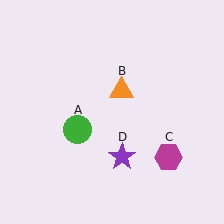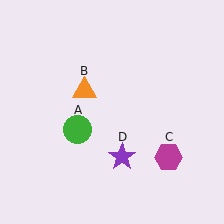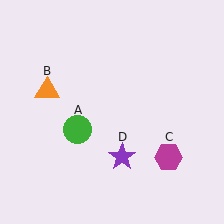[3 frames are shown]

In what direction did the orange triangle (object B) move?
The orange triangle (object B) moved left.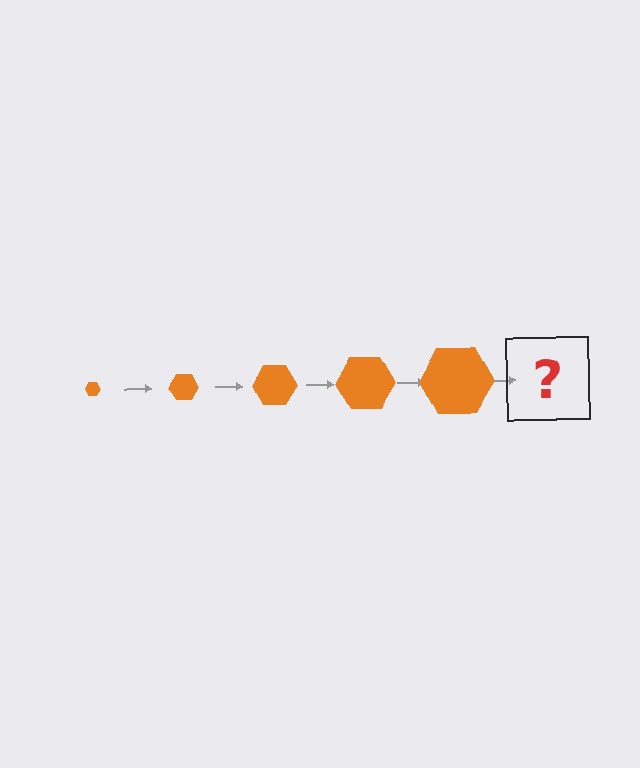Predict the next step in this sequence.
The next step is an orange hexagon, larger than the previous one.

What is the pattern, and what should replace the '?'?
The pattern is that the hexagon gets progressively larger each step. The '?' should be an orange hexagon, larger than the previous one.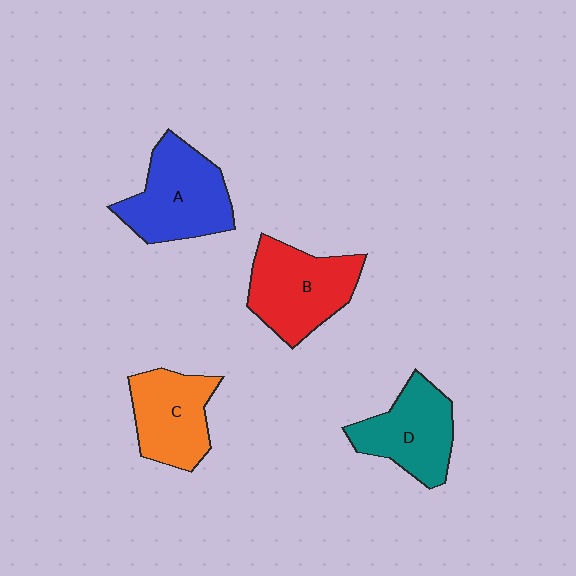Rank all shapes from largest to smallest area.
From largest to smallest: A (blue), B (red), D (teal), C (orange).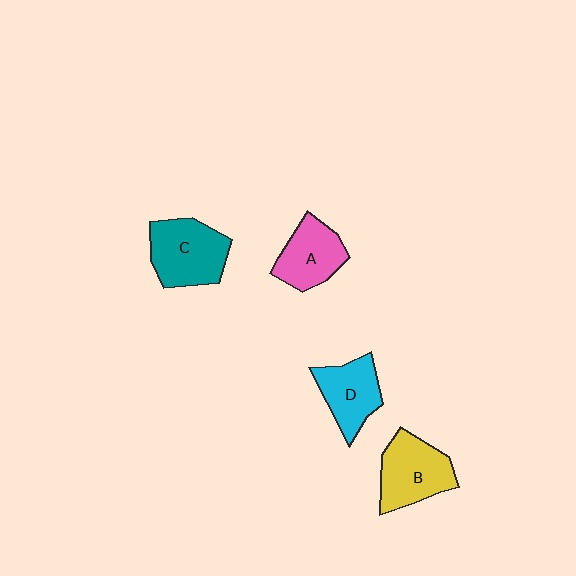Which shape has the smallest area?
Shape D (cyan).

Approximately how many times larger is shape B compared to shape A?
Approximately 1.2 times.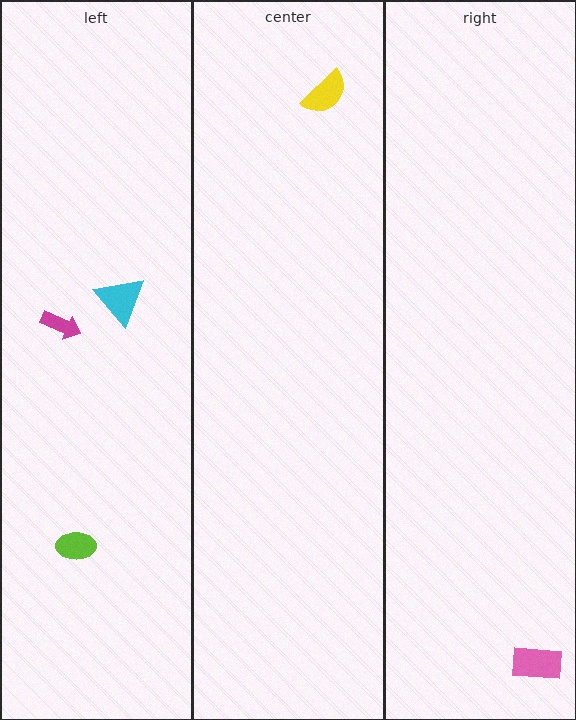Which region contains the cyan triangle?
The left region.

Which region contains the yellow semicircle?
The center region.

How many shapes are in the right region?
1.